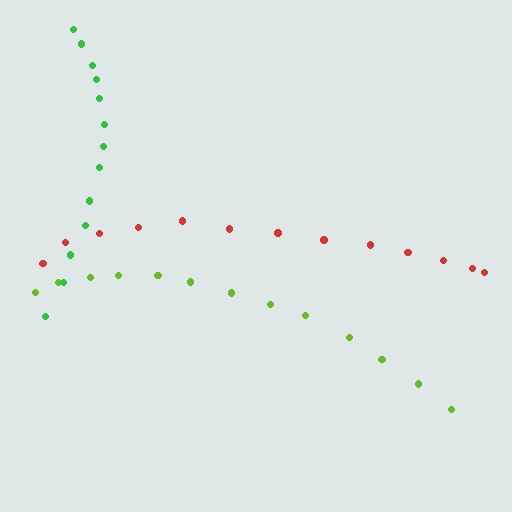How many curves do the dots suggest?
There are 3 distinct paths.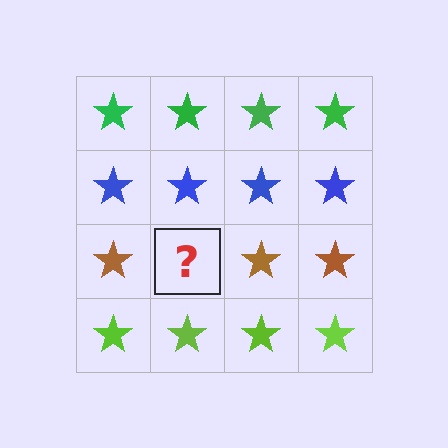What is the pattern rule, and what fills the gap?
The rule is that each row has a consistent color. The gap should be filled with a brown star.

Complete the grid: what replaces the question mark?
The question mark should be replaced with a brown star.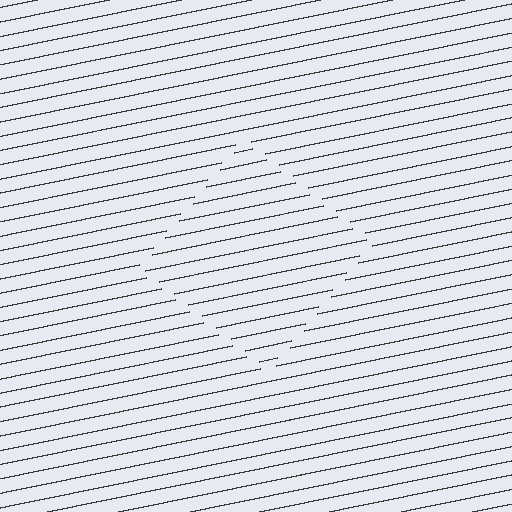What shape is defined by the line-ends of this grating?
An illusory square. The interior of the shape contains the same grating, shifted by half a period — the contour is defined by the phase discontinuity where line-ends from the inner and outer gratings abut.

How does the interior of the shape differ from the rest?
The interior of the shape contains the same grating, shifted by half a period — the contour is defined by the phase discontinuity where line-ends from the inner and outer gratings abut.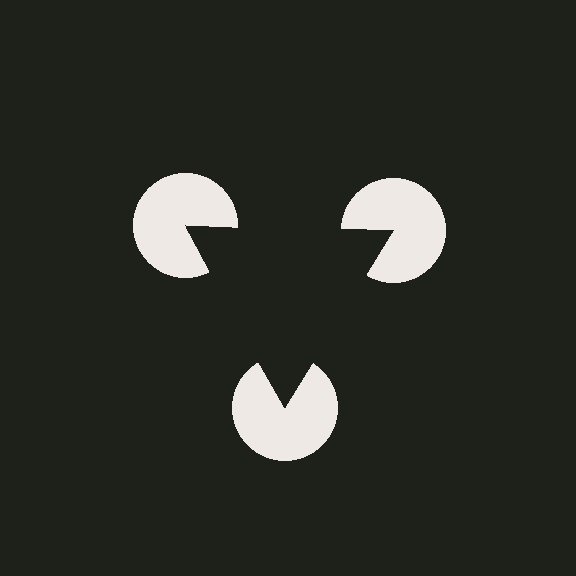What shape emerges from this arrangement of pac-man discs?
An illusory triangle — its edges are inferred from the aligned wedge cuts in the pac-man discs, not physically drawn.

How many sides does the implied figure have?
3 sides.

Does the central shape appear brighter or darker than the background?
It typically appears slightly darker than the background, even though no actual brightness change is drawn.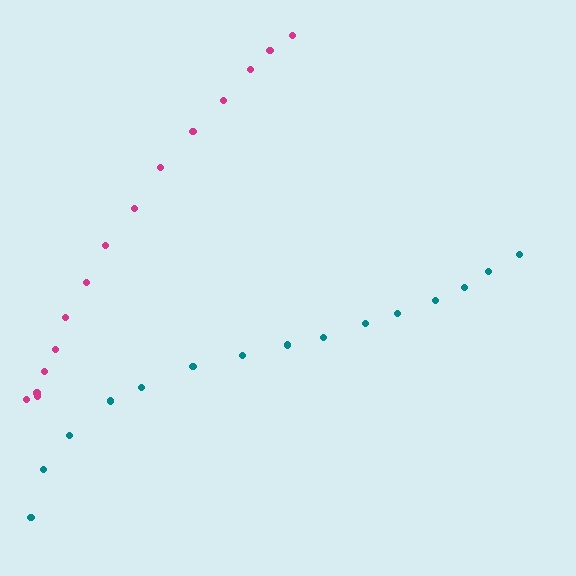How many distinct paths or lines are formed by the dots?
There are 2 distinct paths.